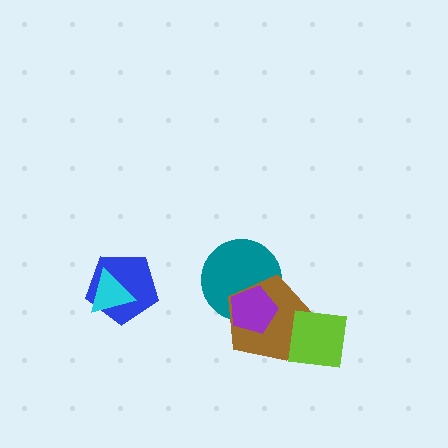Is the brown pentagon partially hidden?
Yes, it is partially covered by another shape.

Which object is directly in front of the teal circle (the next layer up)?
The brown pentagon is directly in front of the teal circle.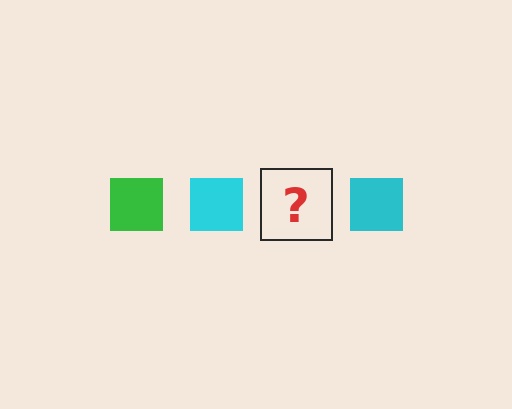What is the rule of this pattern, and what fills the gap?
The rule is that the pattern cycles through green, cyan squares. The gap should be filled with a green square.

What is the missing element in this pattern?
The missing element is a green square.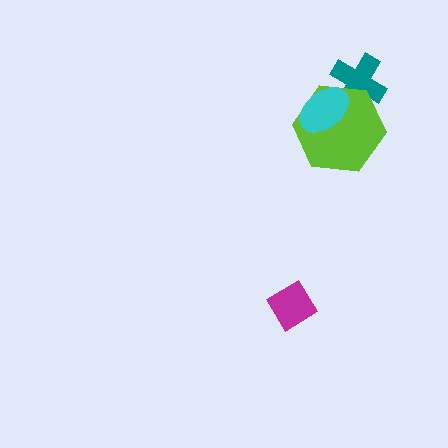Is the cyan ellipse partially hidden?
No, no other shape covers it.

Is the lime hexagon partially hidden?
Yes, it is partially covered by another shape.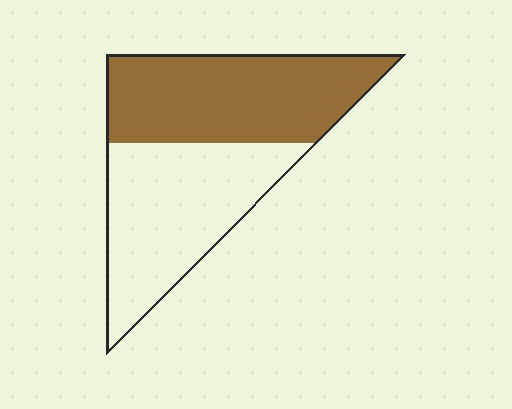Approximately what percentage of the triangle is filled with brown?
Approximately 50%.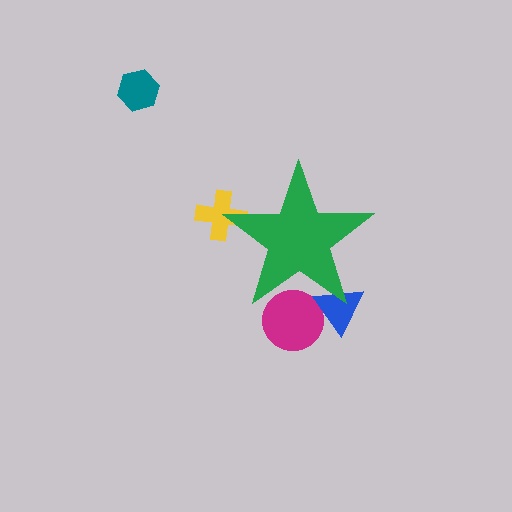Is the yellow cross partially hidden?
Yes, the yellow cross is partially hidden behind the green star.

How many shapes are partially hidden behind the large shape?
3 shapes are partially hidden.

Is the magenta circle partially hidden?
Yes, the magenta circle is partially hidden behind the green star.